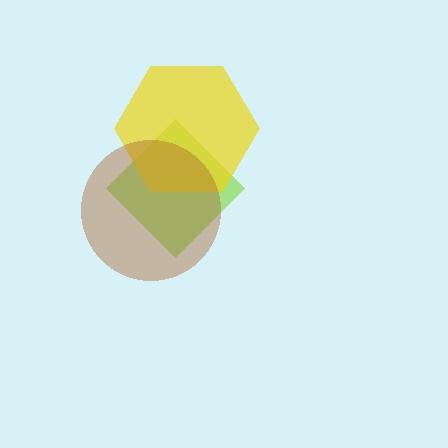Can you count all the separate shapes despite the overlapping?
Yes, there are 3 separate shapes.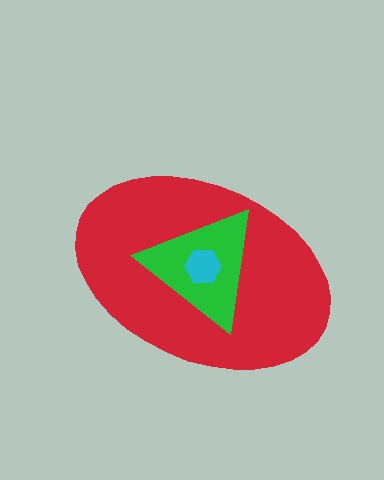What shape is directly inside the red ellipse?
The green triangle.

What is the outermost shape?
The red ellipse.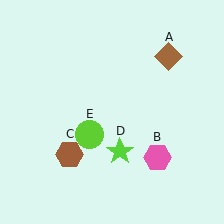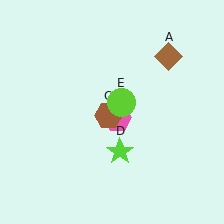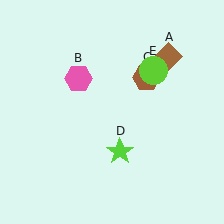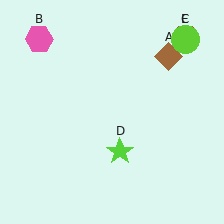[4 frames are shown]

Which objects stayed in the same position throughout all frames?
Brown diamond (object A) and lime star (object D) remained stationary.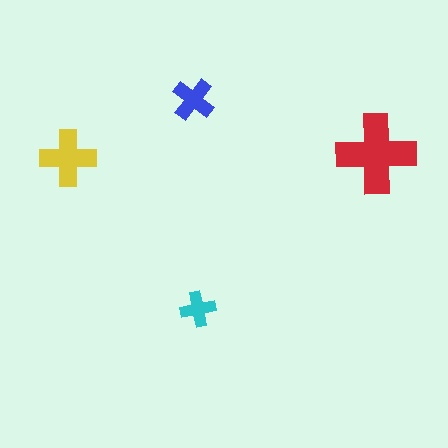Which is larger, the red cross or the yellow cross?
The red one.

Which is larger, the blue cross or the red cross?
The red one.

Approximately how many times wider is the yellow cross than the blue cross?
About 1.5 times wider.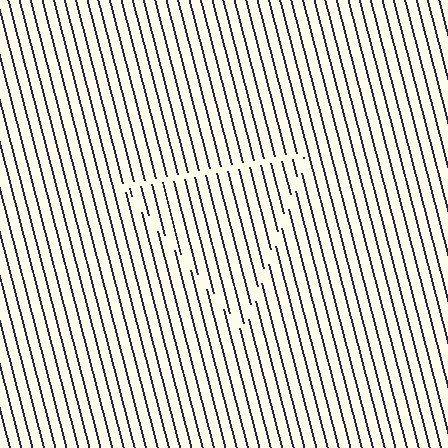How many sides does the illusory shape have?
3 sides — the line-ends trace a triangle.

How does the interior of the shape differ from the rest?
The interior of the shape contains the same grating, shifted by half a period — the contour is defined by the phase discontinuity where line-ends from the inner and outer gratings abut.